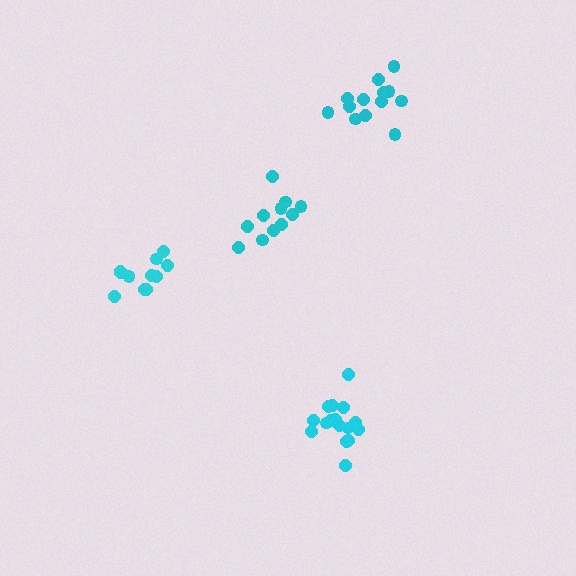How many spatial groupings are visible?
There are 4 spatial groupings.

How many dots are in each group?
Group 1: 11 dots, Group 2: 16 dots, Group 3: 11 dots, Group 4: 13 dots (51 total).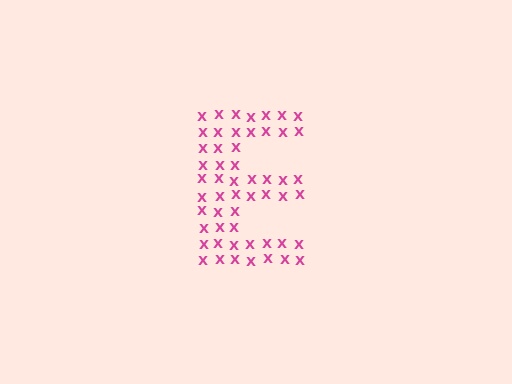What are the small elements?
The small elements are letter X's.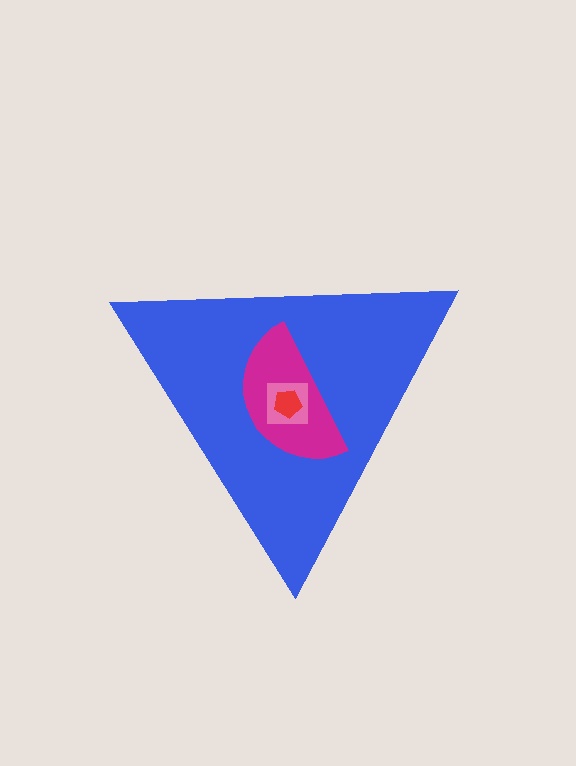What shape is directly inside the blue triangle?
The magenta semicircle.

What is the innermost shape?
The red pentagon.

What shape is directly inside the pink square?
The red pentagon.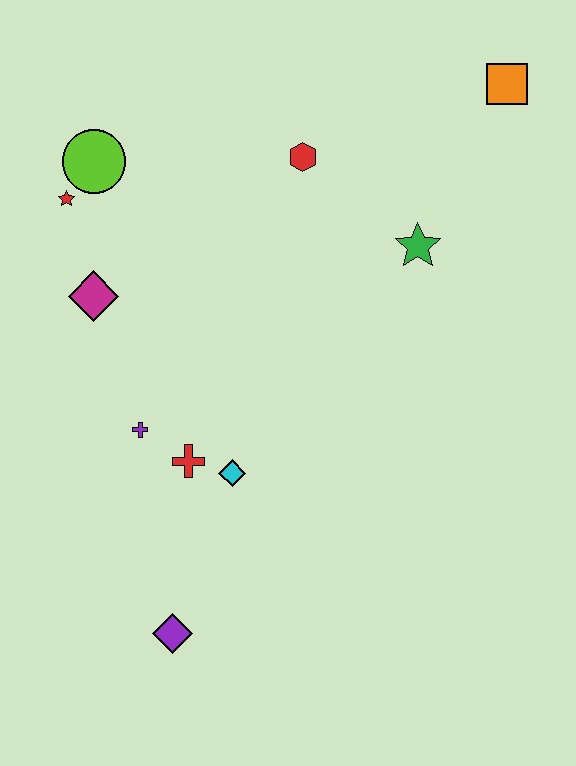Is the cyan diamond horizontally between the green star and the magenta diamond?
Yes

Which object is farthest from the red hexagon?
The purple diamond is farthest from the red hexagon.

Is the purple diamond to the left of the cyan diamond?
Yes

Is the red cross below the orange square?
Yes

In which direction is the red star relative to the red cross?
The red star is above the red cross.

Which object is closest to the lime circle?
The red star is closest to the lime circle.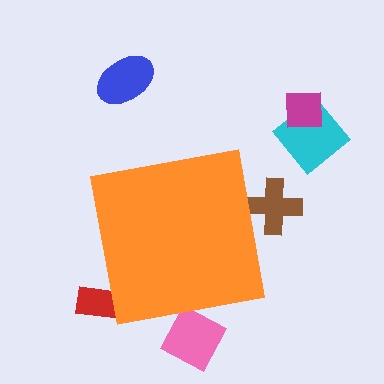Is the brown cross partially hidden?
Yes, the brown cross is partially hidden behind the orange square.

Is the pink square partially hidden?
Yes, the pink square is partially hidden behind the orange square.